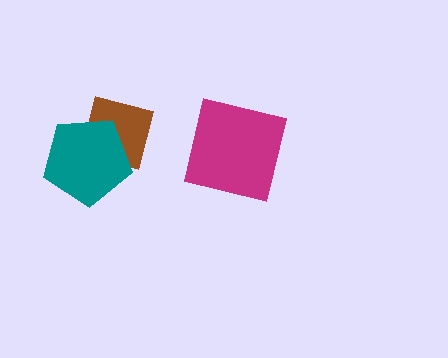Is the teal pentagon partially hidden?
No, no other shape covers it.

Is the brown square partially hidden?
Yes, it is partially covered by another shape.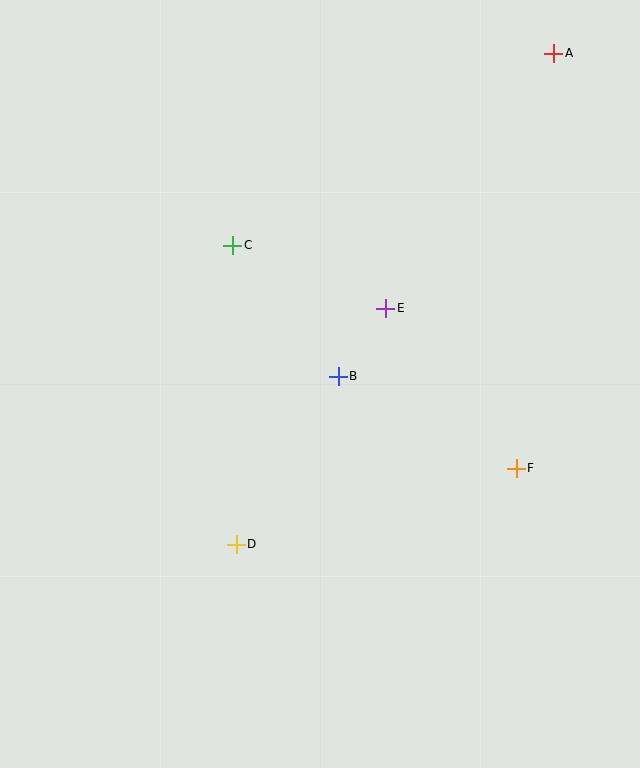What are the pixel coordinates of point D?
Point D is at (236, 544).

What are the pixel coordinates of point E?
Point E is at (386, 308).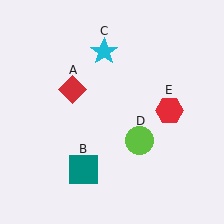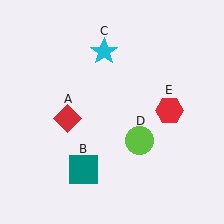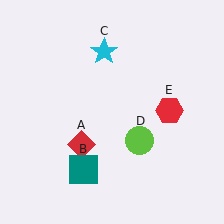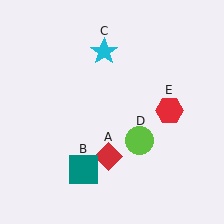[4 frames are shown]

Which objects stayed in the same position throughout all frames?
Teal square (object B) and cyan star (object C) and lime circle (object D) and red hexagon (object E) remained stationary.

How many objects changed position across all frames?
1 object changed position: red diamond (object A).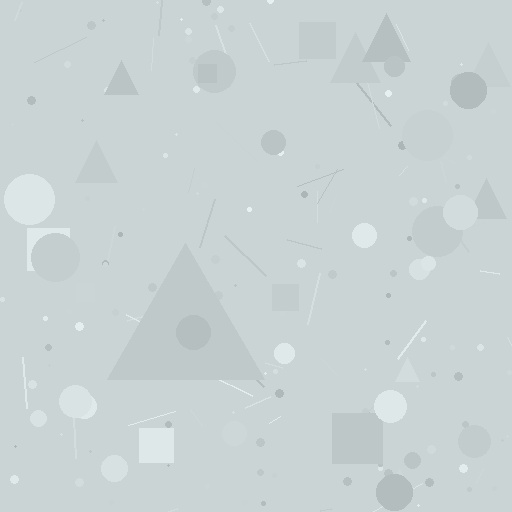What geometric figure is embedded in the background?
A triangle is embedded in the background.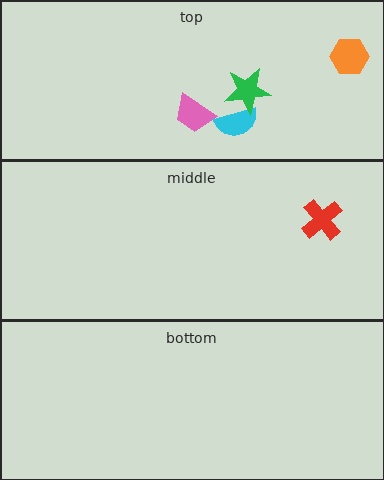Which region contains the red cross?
The middle region.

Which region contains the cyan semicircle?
The top region.